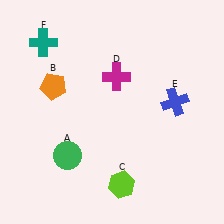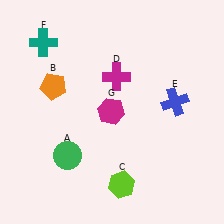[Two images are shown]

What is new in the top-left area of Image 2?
A magenta hexagon (G) was added in the top-left area of Image 2.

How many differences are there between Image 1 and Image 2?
There is 1 difference between the two images.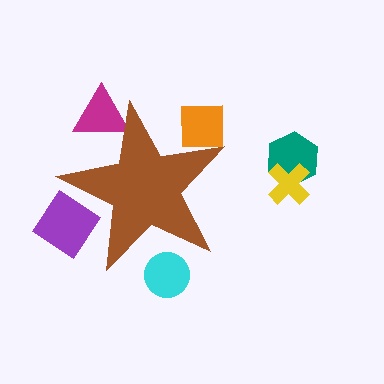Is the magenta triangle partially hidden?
Yes, the magenta triangle is partially hidden behind the brown star.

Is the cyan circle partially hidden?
Yes, the cyan circle is partially hidden behind the brown star.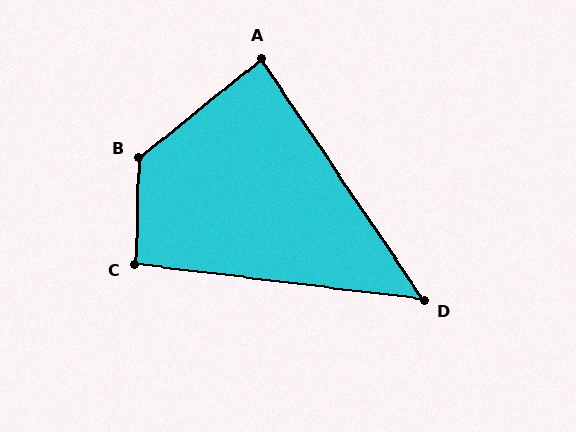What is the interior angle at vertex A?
Approximately 85 degrees (acute).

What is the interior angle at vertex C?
Approximately 95 degrees (obtuse).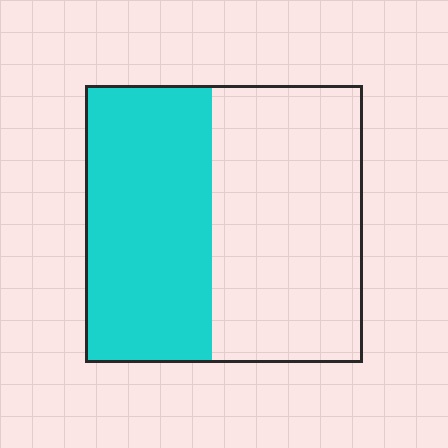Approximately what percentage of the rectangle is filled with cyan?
Approximately 45%.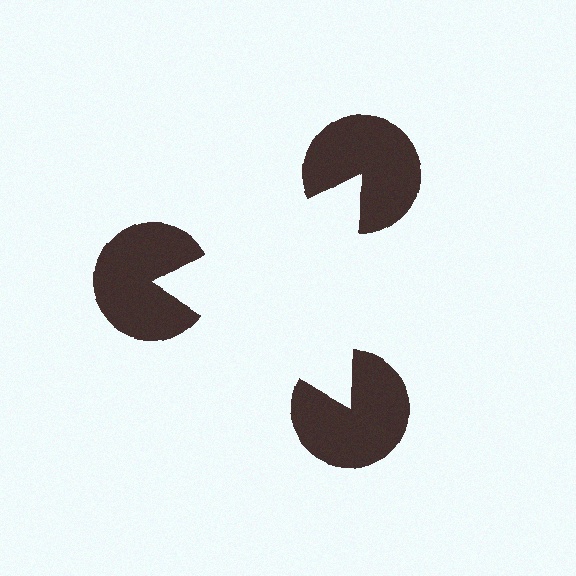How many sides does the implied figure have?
3 sides.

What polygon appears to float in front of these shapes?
An illusory triangle — its edges are inferred from the aligned wedge cuts in the pac-man discs, not physically drawn.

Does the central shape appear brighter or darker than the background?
It typically appears slightly brighter than the background, even though no actual brightness change is drawn.